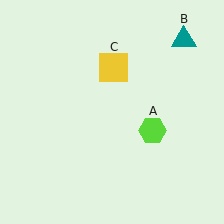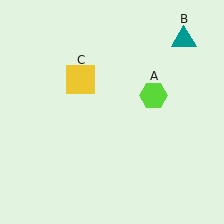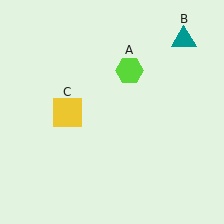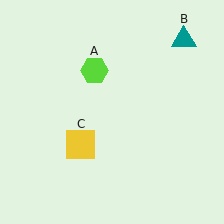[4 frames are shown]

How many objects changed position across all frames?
2 objects changed position: lime hexagon (object A), yellow square (object C).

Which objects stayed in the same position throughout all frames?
Teal triangle (object B) remained stationary.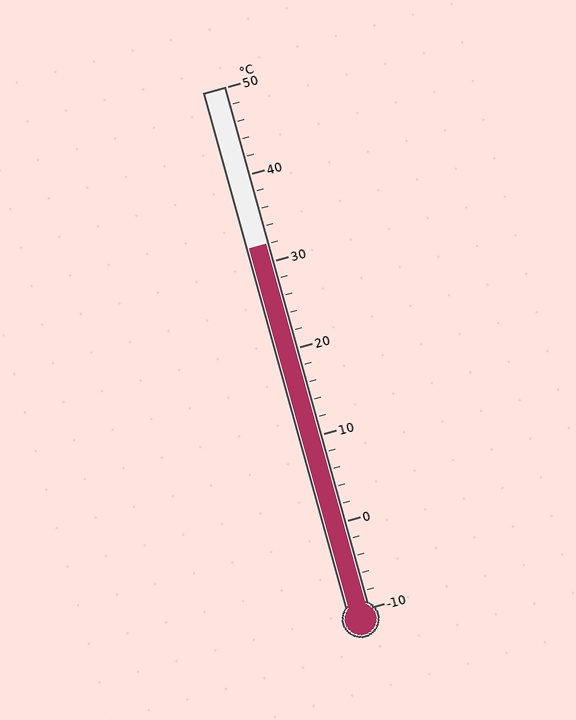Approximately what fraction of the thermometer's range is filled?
The thermometer is filled to approximately 70% of its range.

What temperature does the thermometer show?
The thermometer shows approximately 32°C.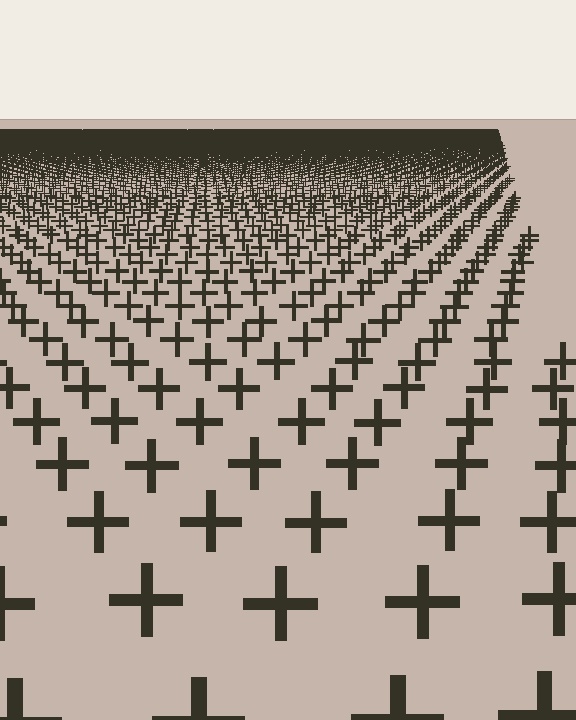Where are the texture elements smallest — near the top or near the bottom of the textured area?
Near the top.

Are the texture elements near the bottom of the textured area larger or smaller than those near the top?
Larger. Near the bottom, elements are closer to the viewer and appear at a bigger on-screen size.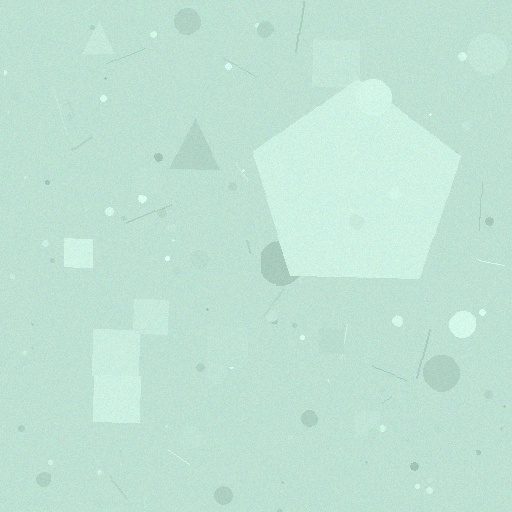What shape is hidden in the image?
A pentagon is hidden in the image.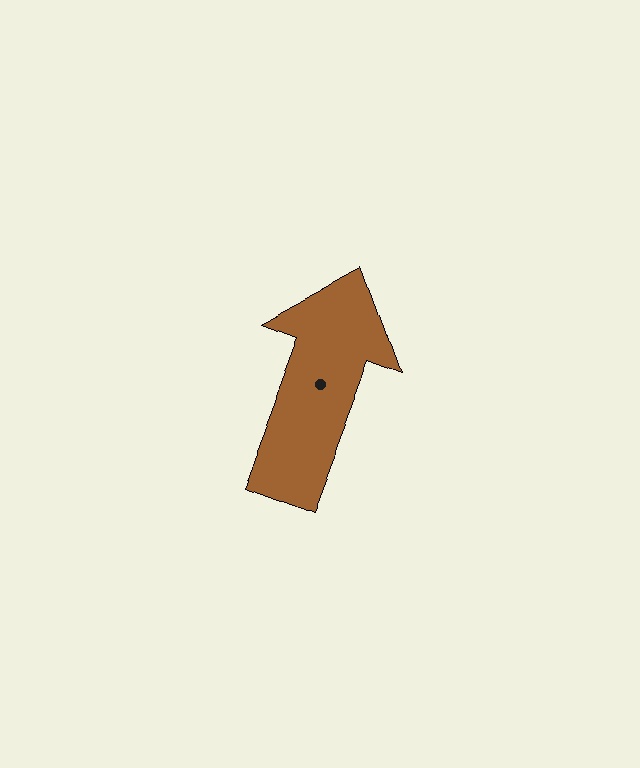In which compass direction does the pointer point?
North.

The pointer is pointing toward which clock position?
Roughly 1 o'clock.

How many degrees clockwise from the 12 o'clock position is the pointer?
Approximately 21 degrees.